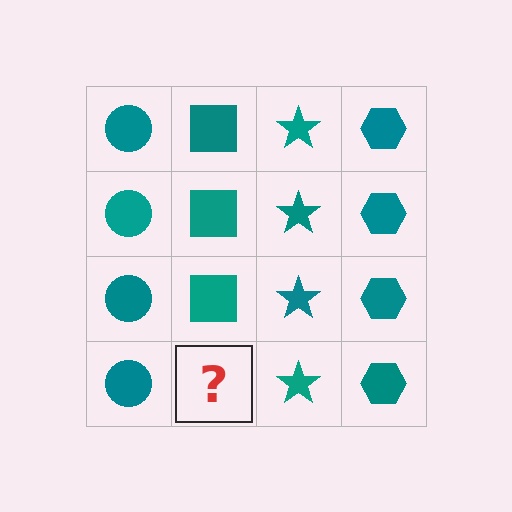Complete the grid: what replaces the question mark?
The question mark should be replaced with a teal square.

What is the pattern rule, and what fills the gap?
The rule is that each column has a consistent shape. The gap should be filled with a teal square.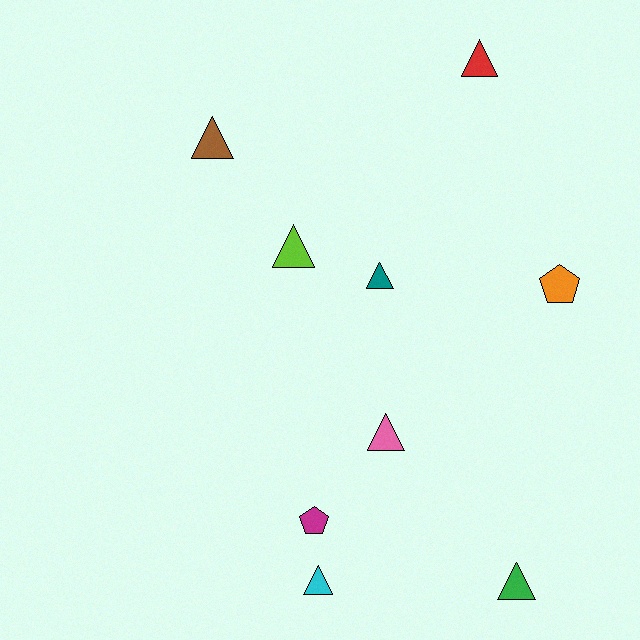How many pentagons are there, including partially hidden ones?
There are 2 pentagons.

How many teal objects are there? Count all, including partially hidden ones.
There is 1 teal object.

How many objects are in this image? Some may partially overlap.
There are 9 objects.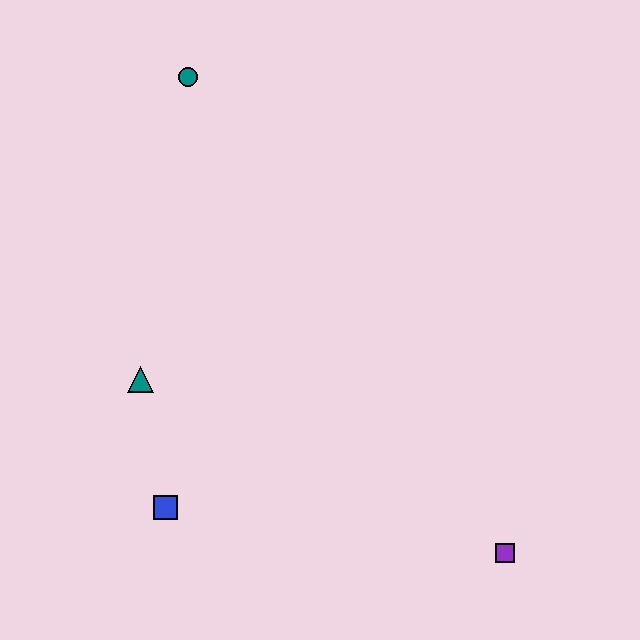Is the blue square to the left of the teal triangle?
No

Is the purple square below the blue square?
Yes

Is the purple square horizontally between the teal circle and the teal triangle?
No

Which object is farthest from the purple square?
The teal circle is farthest from the purple square.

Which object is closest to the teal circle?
The teal triangle is closest to the teal circle.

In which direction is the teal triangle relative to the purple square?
The teal triangle is to the left of the purple square.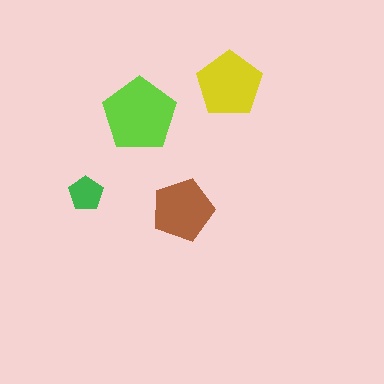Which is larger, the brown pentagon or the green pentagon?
The brown one.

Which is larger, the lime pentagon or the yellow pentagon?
The lime one.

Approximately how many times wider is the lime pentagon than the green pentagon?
About 2 times wider.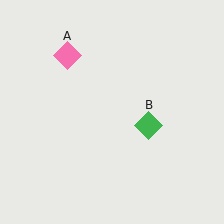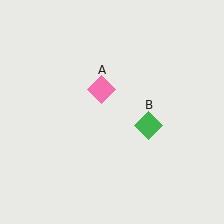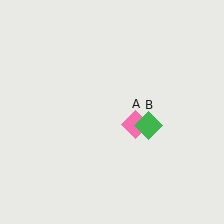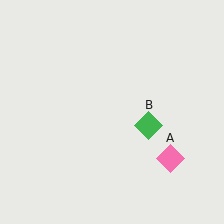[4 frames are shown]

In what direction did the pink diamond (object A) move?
The pink diamond (object A) moved down and to the right.